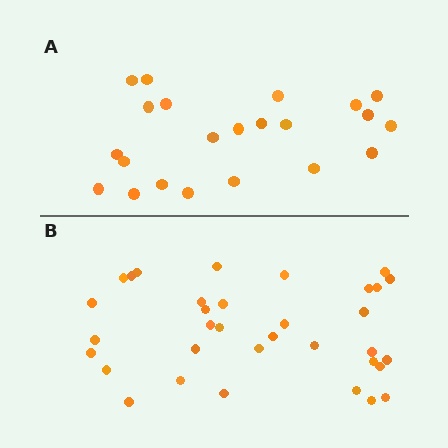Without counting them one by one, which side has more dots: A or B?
Region B (the bottom region) has more dots.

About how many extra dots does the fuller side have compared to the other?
Region B has roughly 12 or so more dots than region A.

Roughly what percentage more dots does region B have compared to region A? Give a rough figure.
About 55% more.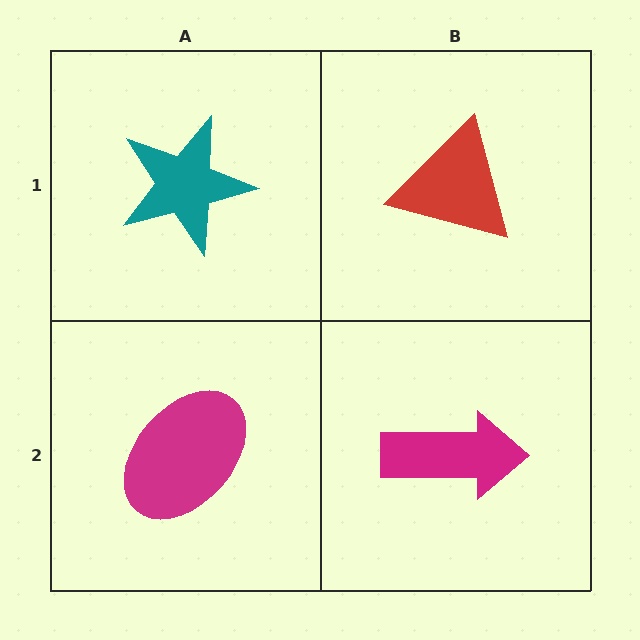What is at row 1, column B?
A red triangle.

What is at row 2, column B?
A magenta arrow.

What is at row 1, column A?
A teal star.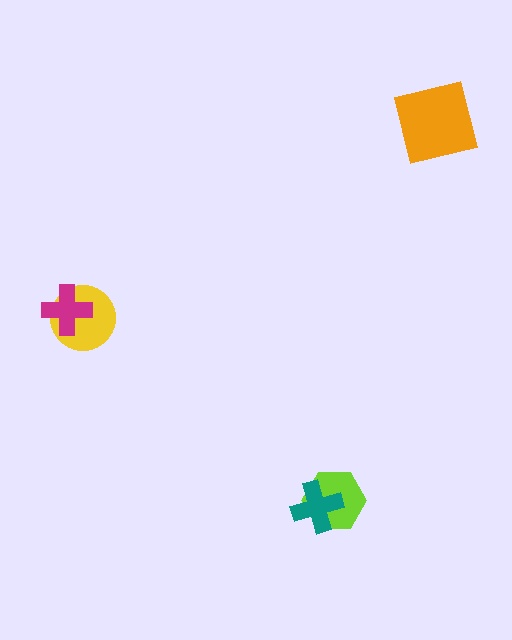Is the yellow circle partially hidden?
Yes, it is partially covered by another shape.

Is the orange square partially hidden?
No, no other shape covers it.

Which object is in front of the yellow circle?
The magenta cross is in front of the yellow circle.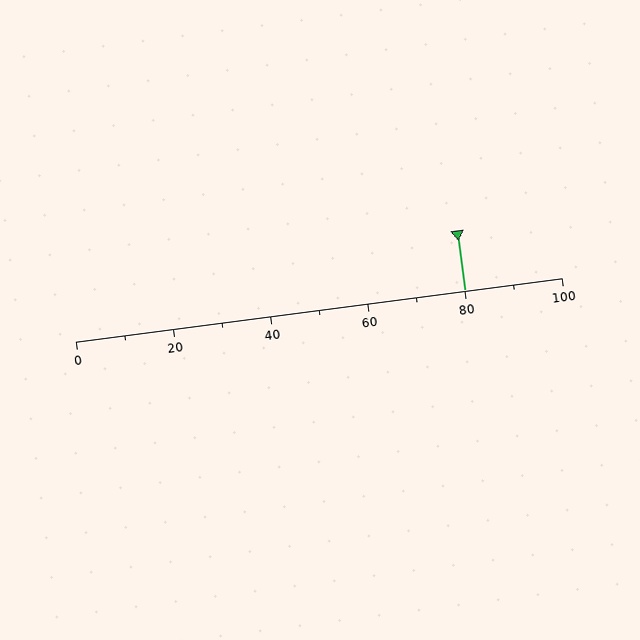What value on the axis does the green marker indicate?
The marker indicates approximately 80.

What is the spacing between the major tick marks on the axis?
The major ticks are spaced 20 apart.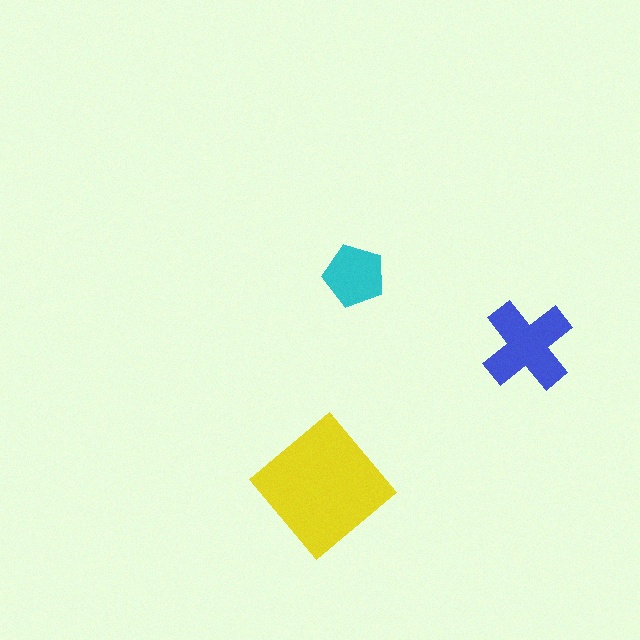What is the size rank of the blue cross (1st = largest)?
2nd.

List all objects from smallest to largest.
The cyan pentagon, the blue cross, the yellow diamond.